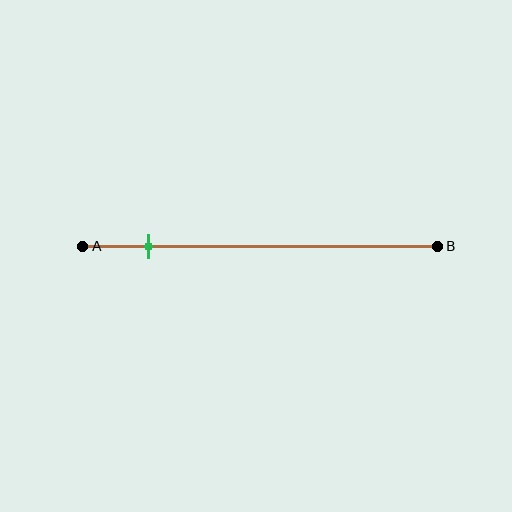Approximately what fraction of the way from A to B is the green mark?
The green mark is approximately 20% of the way from A to B.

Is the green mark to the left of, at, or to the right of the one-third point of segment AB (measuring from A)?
The green mark is to the left of the one-third point of segment AB.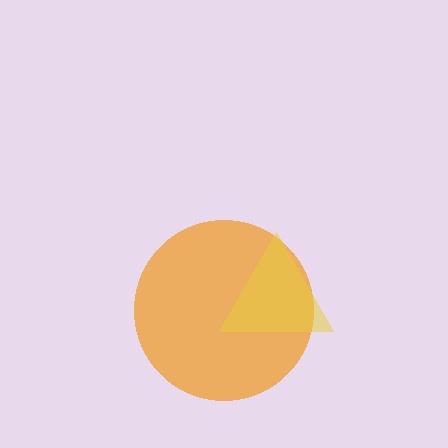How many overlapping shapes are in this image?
There are 2 overlapping shapes in the image.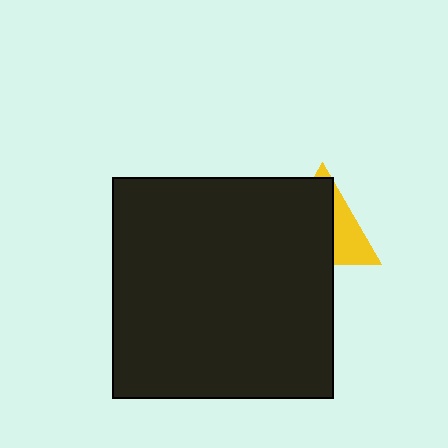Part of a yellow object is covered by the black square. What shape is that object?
It is a triangle.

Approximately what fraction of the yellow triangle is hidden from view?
Roughly 64% of the yellow triangle is hidden behind the black square.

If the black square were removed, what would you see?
You would see the complete yellow triangle.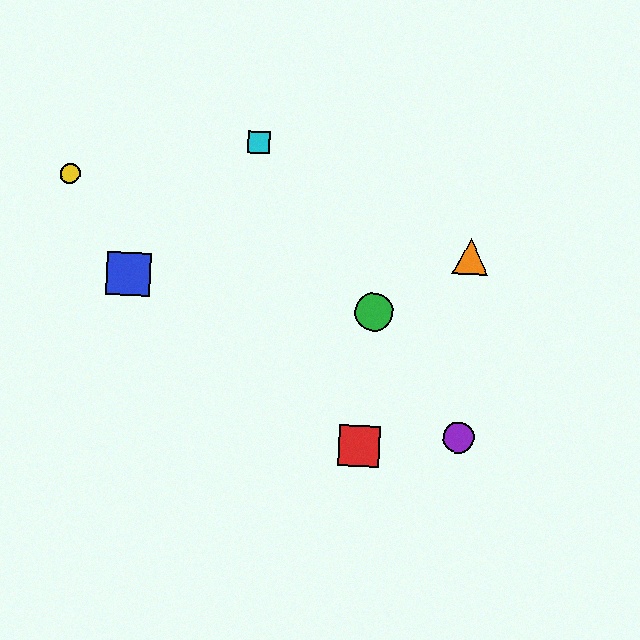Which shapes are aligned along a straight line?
The green circle, the purple circle, the cyan square are aligned along a straight line.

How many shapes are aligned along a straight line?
3 shapes (the green circle, the purple circle, the cyan square) are aligned along a straight line.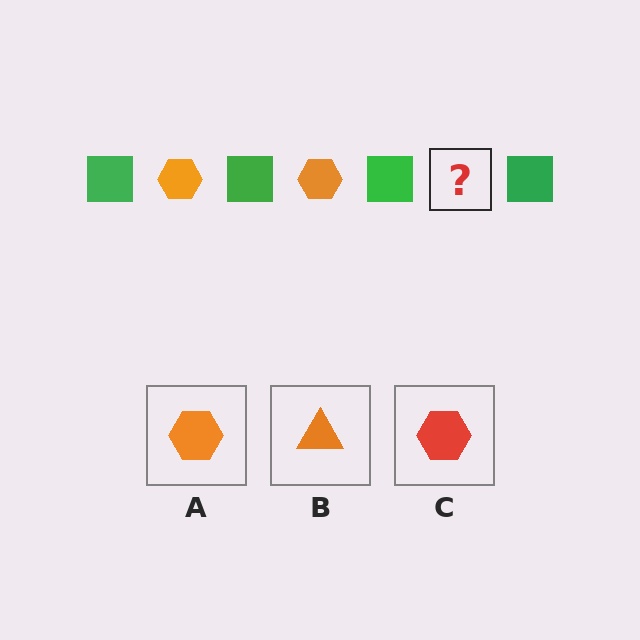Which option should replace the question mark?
Option A.